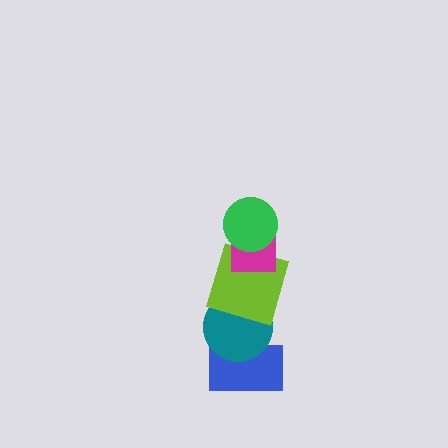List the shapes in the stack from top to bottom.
From top to bottom: the green circle, the magenta square, the lime square, the teal circle, the blue rectangle.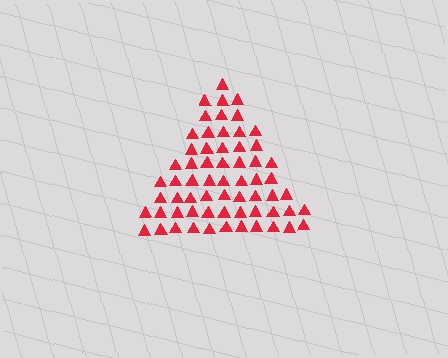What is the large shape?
The large shape is a triangle.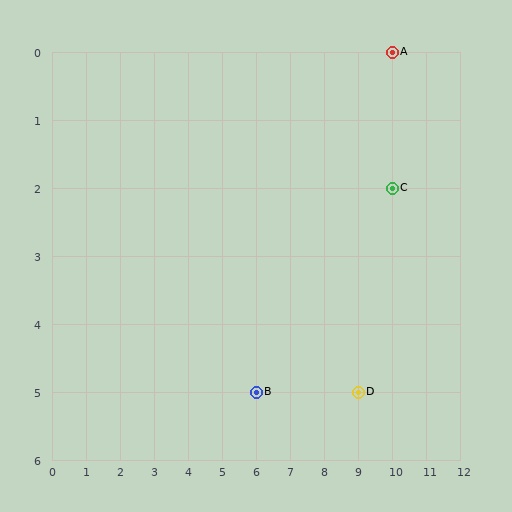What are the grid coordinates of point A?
Point A is at grid coordinates (10, 0).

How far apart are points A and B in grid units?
Points A and B are 4 columns and 5 rows apart (about 6.4 grid units diagonally).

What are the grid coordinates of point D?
Point D is at grid coordinates (9, 5).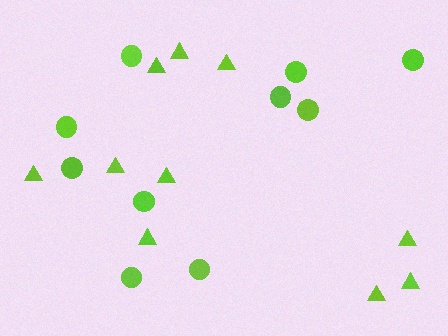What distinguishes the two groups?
There are 2 groups: one group of triangles (10) and one group of circles (10).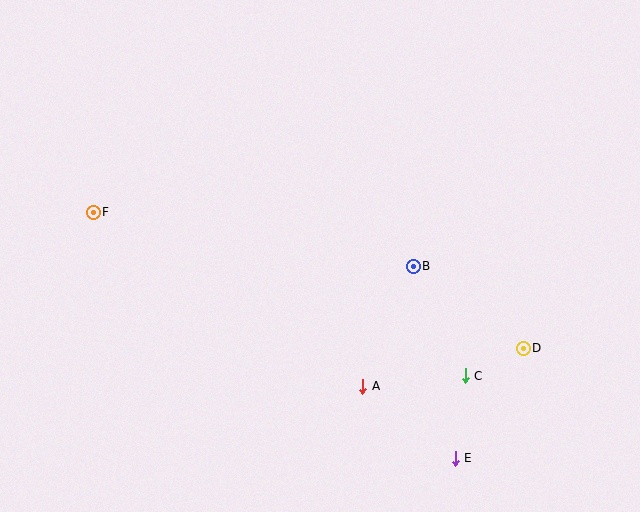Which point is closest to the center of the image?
Point B at (413, 266) is closest to the center.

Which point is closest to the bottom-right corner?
Point E is closest to the bottom-right corner.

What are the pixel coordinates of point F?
Point F is at (93, 212).